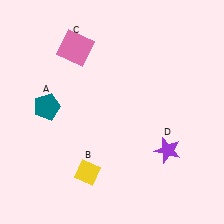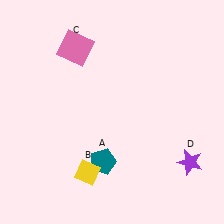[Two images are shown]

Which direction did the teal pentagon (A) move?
The teal pentagon (A) moved right.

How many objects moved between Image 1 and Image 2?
2 objects moved between the two images.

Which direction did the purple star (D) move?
The purple star (D) moved right.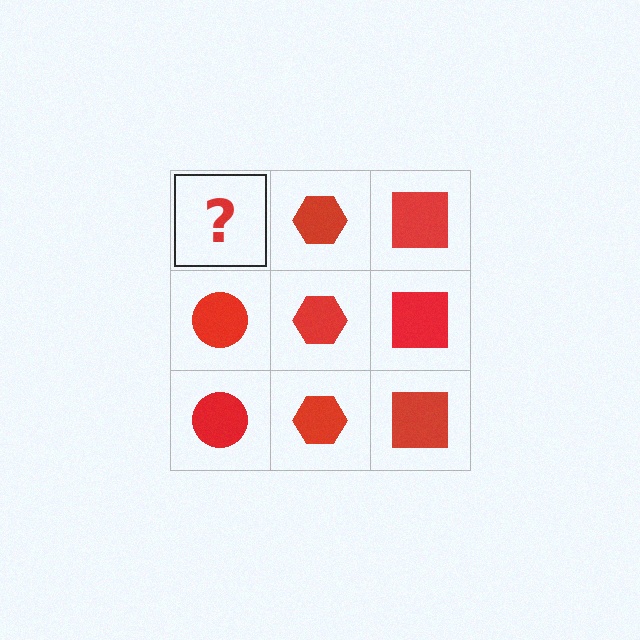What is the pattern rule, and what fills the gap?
The rule is that each column has a consistent shape. The gap should be filled with a red circle.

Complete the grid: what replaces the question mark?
The question mark should be replaced with a red circle.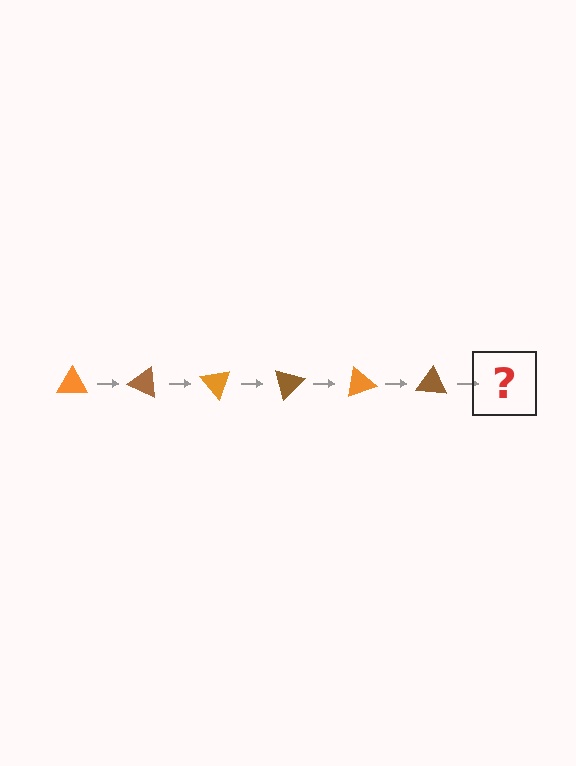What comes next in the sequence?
The next element should be an orange triangle, rotated 150 degrees from the start.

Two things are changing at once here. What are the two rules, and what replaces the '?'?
The two rules are that it rotates 25 degrees each step and the color cycles through orange and brown. The '?' should be an orange triangle, rotated 150 degrees from the start.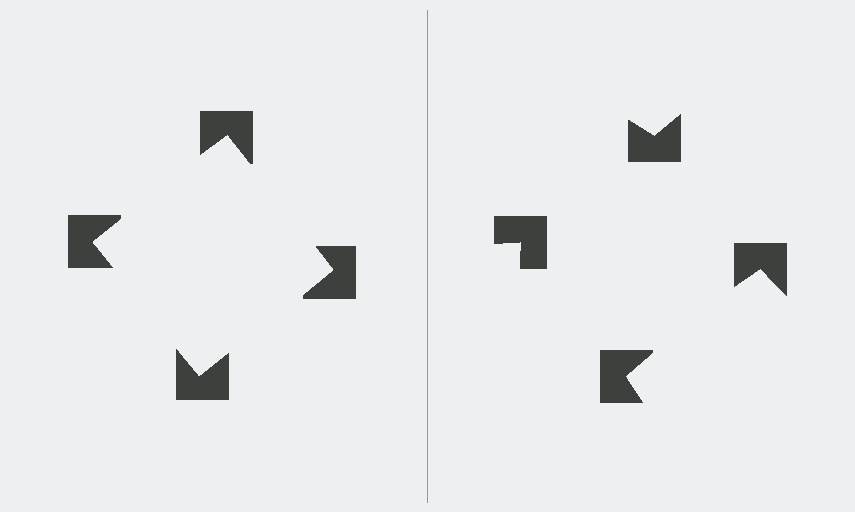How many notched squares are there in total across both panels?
8 — 4 on each side.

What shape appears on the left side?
An illusory square.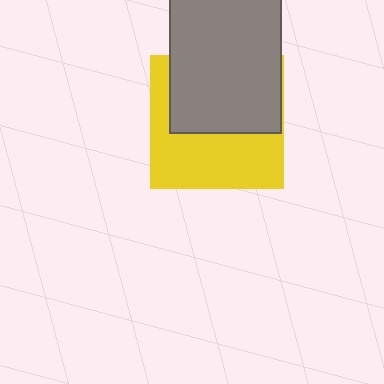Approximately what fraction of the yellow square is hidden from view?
Roughly 49% of the yellow square is hidden behind the gray rectangle.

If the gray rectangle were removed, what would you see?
You would see the complete yellow square.